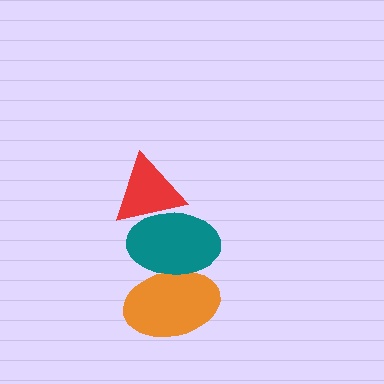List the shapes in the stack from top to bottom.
From top to bottom: the red triangle, the teal ellipse, the orange ellipse.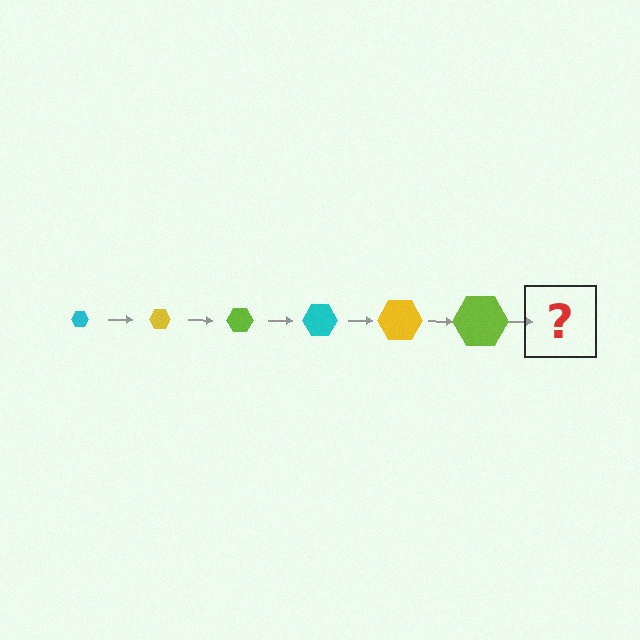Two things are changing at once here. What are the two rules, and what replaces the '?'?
The two rules are that the hexagon grows larger each step and the color cycles through cyan, yellow, and lime. The '?' should be a cyan hexagon, larger than the previous one.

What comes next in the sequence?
The next element should be a cyan hexagon, larger than the previous one.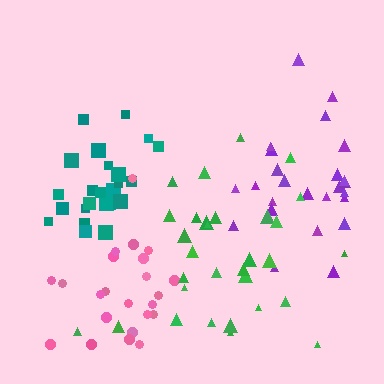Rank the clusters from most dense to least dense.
teal, pink, purple, green.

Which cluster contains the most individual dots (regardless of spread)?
Green (31).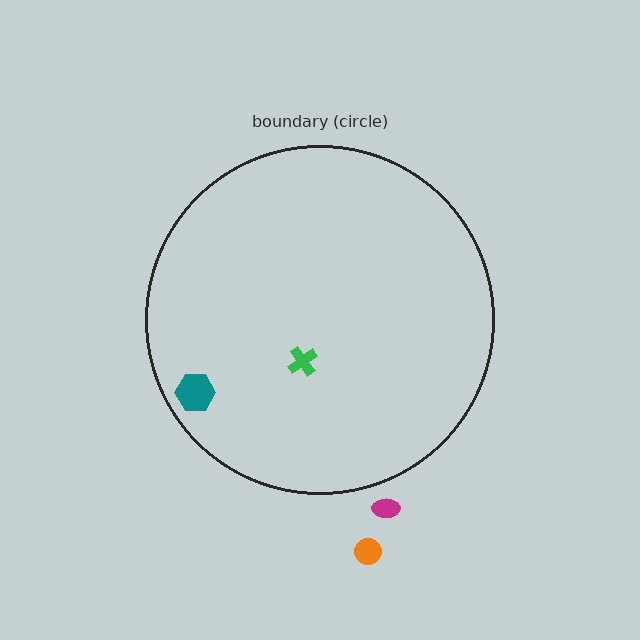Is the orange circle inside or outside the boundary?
Outside.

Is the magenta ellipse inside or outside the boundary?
Outside.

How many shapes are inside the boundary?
2 inside, 2 outside.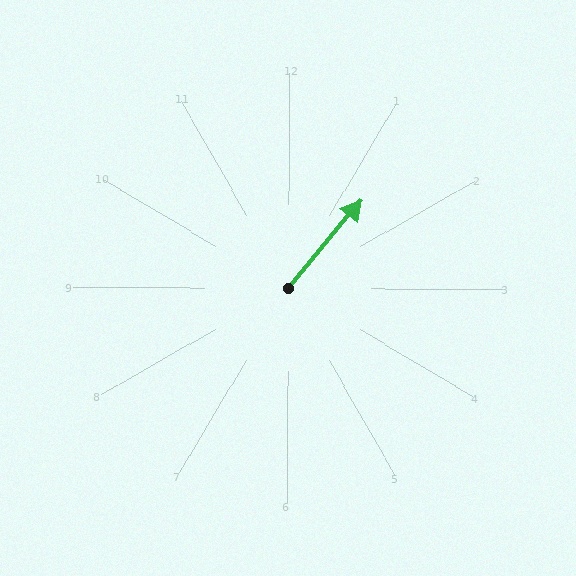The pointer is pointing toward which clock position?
Roughly 1 o'clock.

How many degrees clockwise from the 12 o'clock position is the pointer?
Approximately 40 degrees.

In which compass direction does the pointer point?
Northeast.